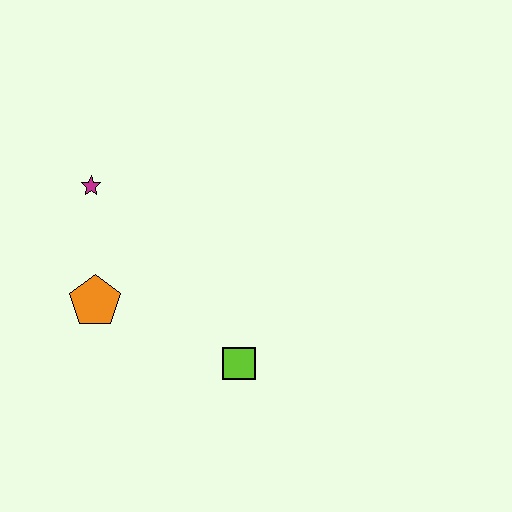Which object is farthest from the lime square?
The magenta star is farthest from the lime square.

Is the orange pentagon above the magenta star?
No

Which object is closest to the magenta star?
The orange pentagon is closest to the magenta star.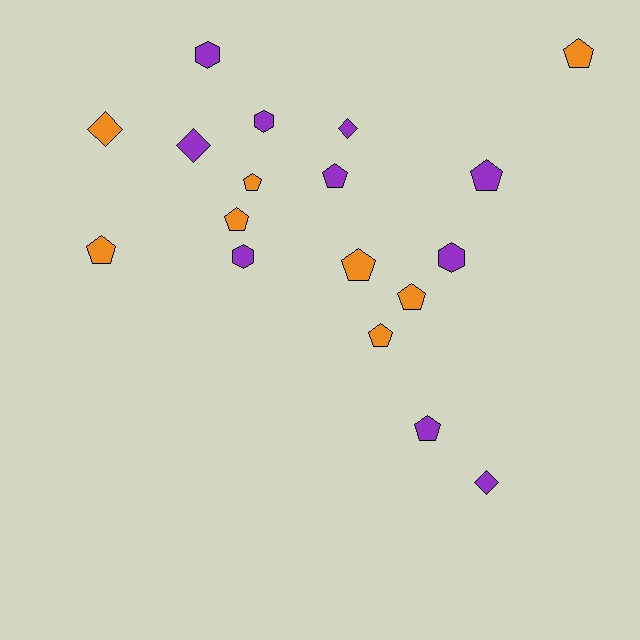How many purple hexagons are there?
There are 4 purple hexagons.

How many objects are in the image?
There are 18 objects.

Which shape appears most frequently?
Pentagon, with 10 objects.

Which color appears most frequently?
Purple, with 10 objects.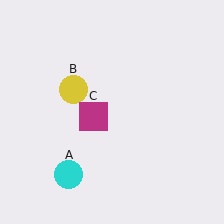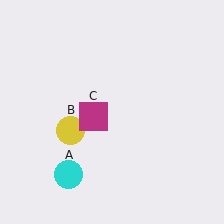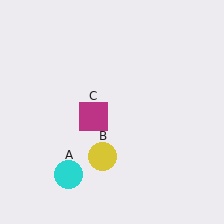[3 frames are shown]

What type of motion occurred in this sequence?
The yellow circle (object B) rotated counterclockwise around the center of the scene.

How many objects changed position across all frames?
1 object changed position: yellow circle (object B).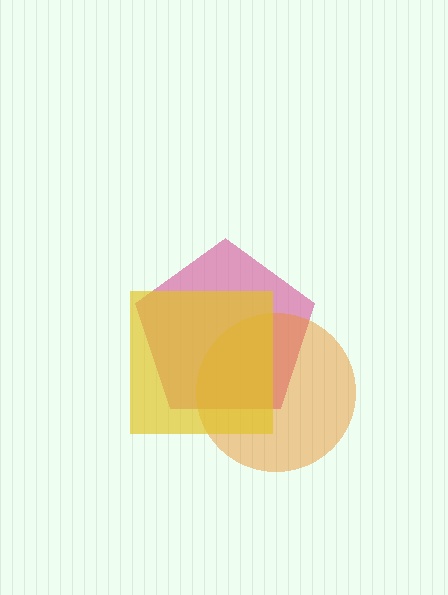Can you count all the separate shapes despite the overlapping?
Yes, there are 3 separate shapes.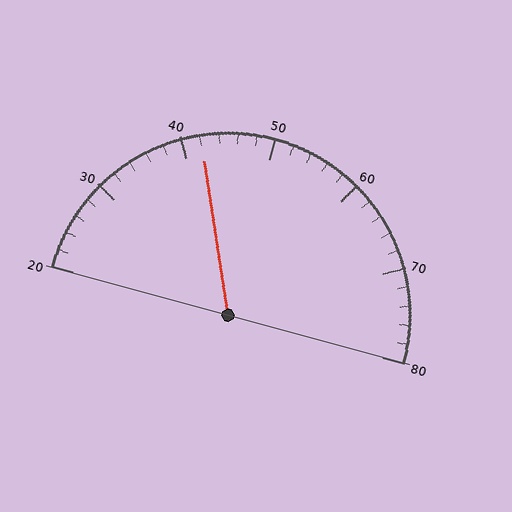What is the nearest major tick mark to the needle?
The nearest major tick mark is 40.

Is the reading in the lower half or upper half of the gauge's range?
The reading is in the lower half of the range (20 to 80).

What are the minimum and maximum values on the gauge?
The gauge ranges from 20 to 80.